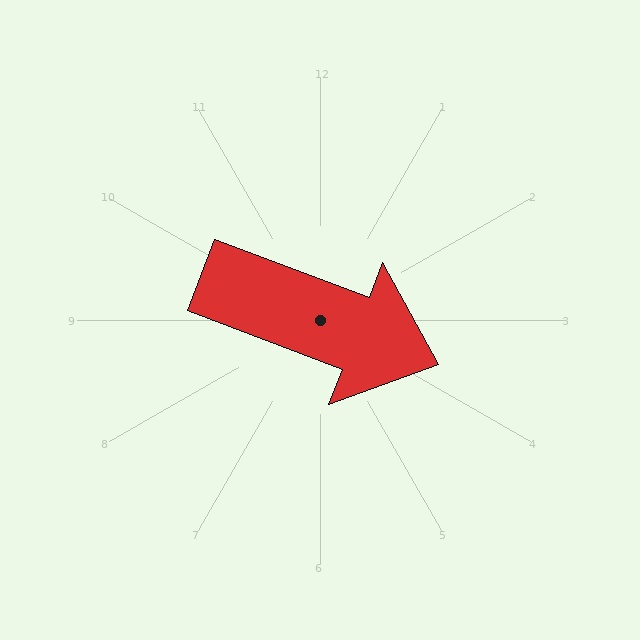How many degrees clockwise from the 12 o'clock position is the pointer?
Approximately 111 degrees.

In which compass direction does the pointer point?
East.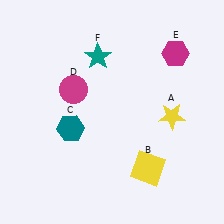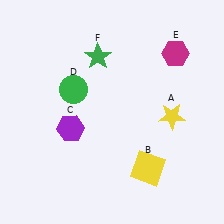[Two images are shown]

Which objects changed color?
C changed from teal to purple. D changed from magenta to green. F changed from teal to green.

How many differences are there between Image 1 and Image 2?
There are 3 differences between the two images.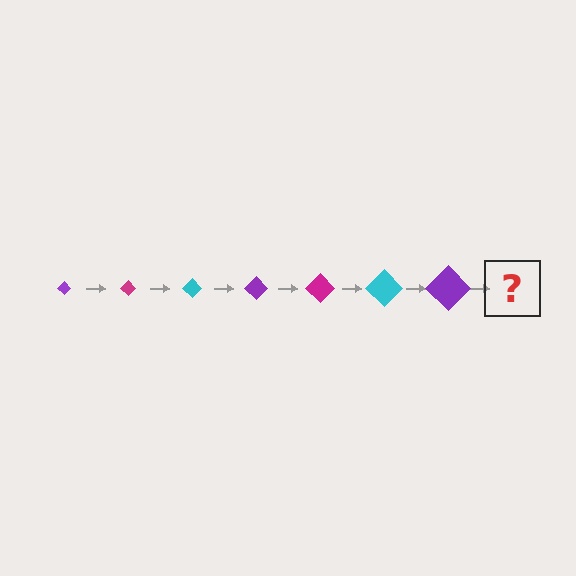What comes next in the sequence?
The next element should be a magenta diamond, larger than the previous one.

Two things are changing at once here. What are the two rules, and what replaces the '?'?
The two rules are that the diamond grows larger each step and the color cycles through purple, magenta, and cyan. The '?' should be a magenta diamond, larger than the previous one.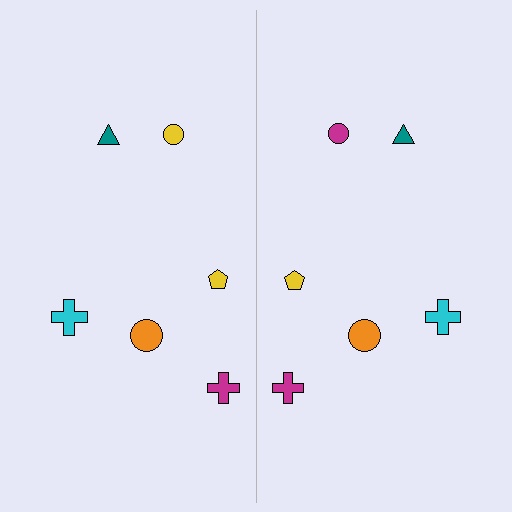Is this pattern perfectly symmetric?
No, the pattern is not perfectly symmetric. The magenta circle on the right side breaks the symmetry — its mirror counterpart is yellow.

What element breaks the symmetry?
The magenta circle on the right side breaks the symmetry — its mirror counterpart is yellow.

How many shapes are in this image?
There are 12 shapes in this image.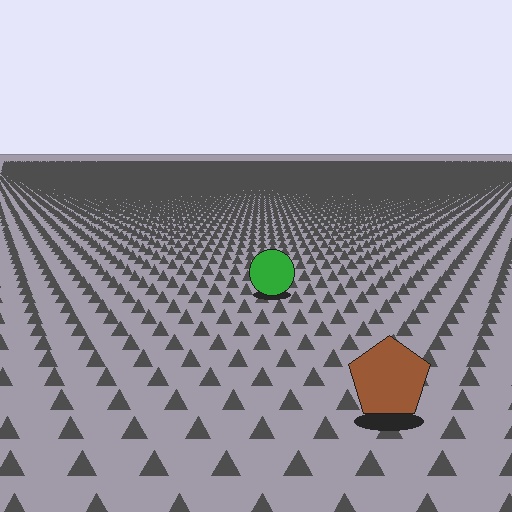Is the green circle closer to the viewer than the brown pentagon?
No. The brown pentagon is closer — you can tell from the texture gradient: the ground texture is coarser near it.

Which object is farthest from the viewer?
The green circle is farthest from the viewer. It appears smaller and the ground texture around it is denser.